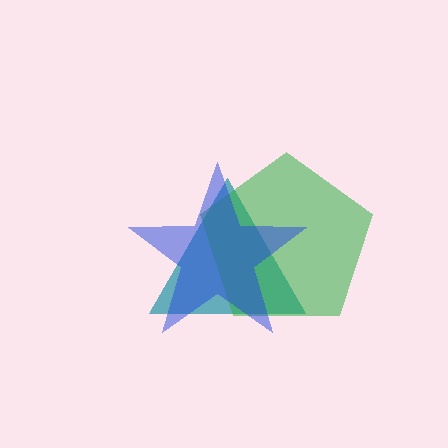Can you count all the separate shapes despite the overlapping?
Yes, there are 3 separate shapes.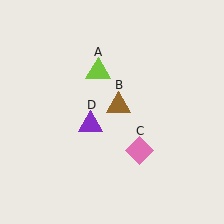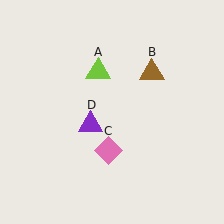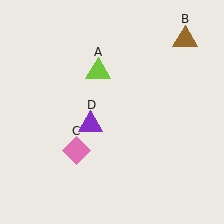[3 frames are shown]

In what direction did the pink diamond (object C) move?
The pink diamond (object C) moved left.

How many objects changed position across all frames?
2 objects changed position: brown triangle (object B), pink diamond (object C).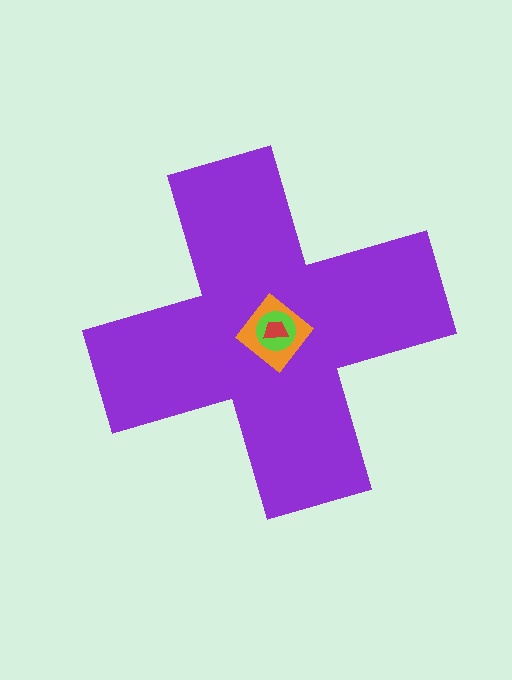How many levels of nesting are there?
4.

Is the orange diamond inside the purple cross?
Yes.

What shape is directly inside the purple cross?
The orange diamond.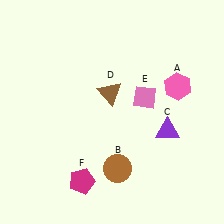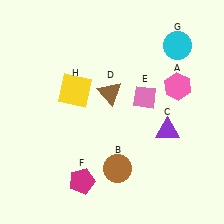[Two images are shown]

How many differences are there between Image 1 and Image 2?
There are 2 differences between the two images.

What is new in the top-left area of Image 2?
A yellow square (H) was added in the top-left area of Image 2.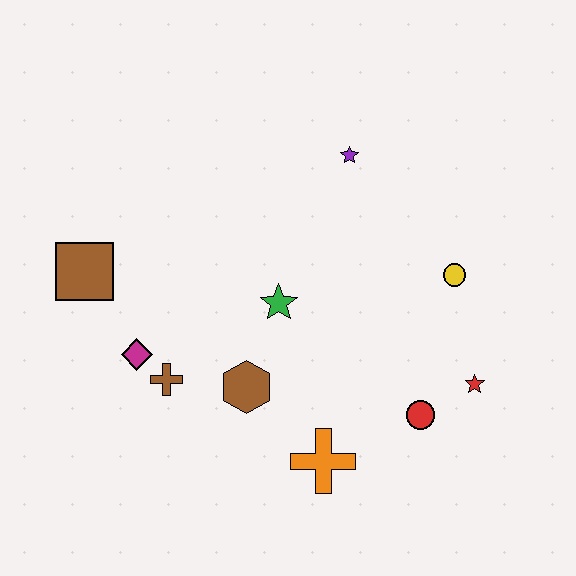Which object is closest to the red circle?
The red star is closest to the red circle.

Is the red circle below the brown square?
Yes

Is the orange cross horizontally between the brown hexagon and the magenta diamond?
No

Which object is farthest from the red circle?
The brown square is farthest from the red circle.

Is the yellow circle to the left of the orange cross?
No